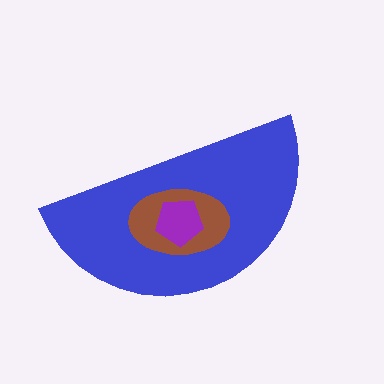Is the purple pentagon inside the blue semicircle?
Yes.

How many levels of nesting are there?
3.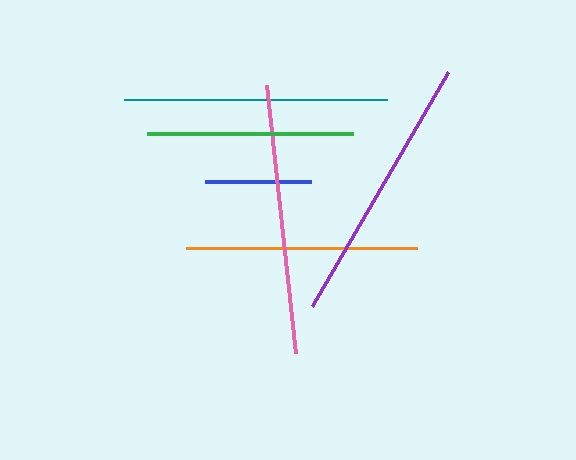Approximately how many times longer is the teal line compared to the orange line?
The teal line is approximately 1.1 times the length of the orange line.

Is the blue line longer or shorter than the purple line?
The purple line is longer than the blue line.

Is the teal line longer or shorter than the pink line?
The pink line is longer than the teal line.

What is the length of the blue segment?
The blue segment is approximately 106 pixels long.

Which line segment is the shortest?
The blue line is the shortest at approximately 106 pixels.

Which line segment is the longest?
The purple line is the longest at approximately 271 pixels.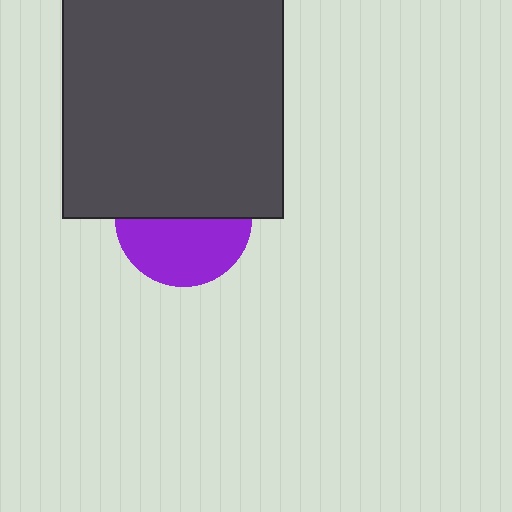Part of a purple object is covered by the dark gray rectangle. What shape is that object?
It is a circle.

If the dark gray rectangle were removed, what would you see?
You would see the complete purple circle.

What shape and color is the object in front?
The object in front is a dark gray rectangle.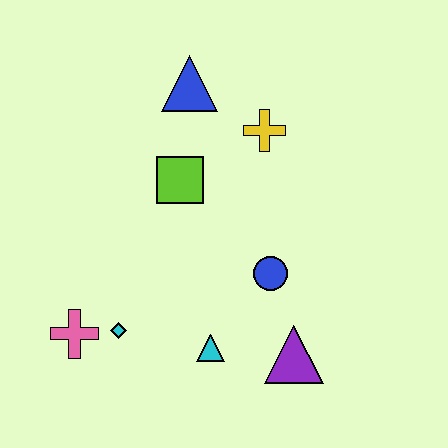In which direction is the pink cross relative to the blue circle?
The pink cross is to the left of the blue circle.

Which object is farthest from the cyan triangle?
The blue triangle is farthest from the cyan triangle.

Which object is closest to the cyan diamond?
The pink cross is closest to the cyan diamond.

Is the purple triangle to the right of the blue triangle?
Yes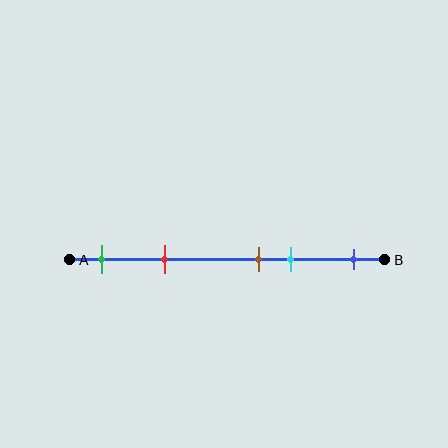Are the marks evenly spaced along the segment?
No, the marks are not evenly spaced.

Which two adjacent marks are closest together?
The brown and cyan marks are the closest adjacent pair.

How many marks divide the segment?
There are 5 marks dividing the segment.